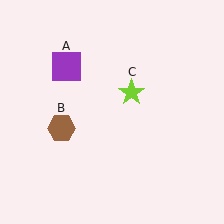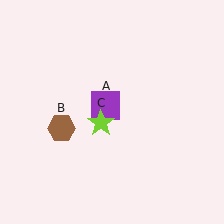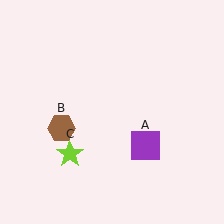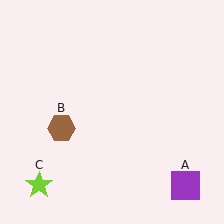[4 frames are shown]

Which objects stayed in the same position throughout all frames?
Brown hexagon (object B) remained stationary.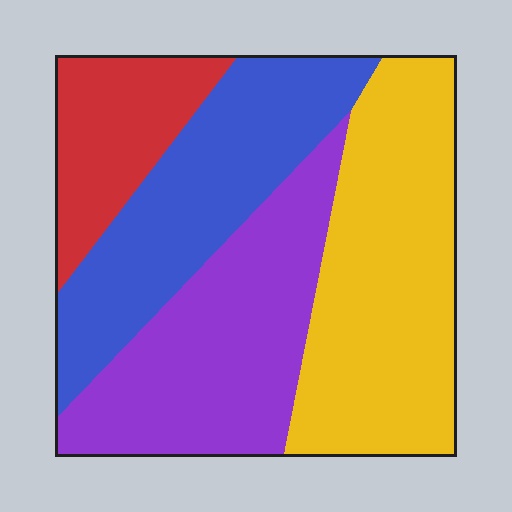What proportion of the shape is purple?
Purple covers roughly 30% of the shape.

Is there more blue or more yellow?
Yellow.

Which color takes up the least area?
Red, at roughly 15%.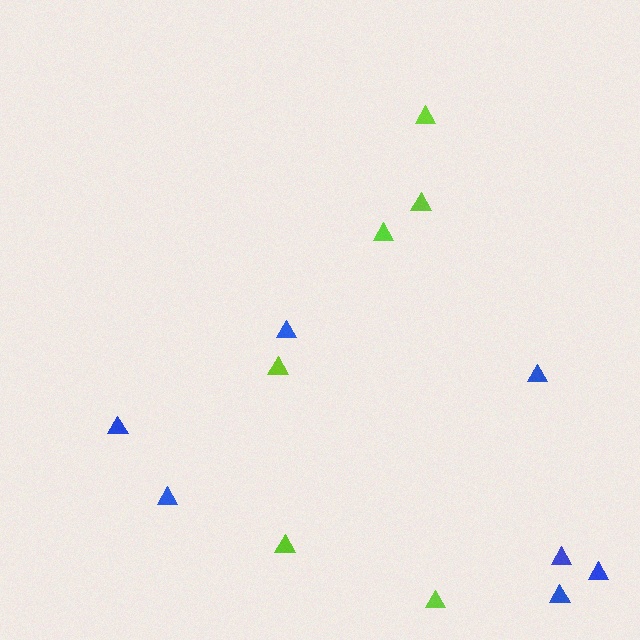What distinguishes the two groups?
There are 2 groups: one group of blue triangles (7) and one group of lime triangles (6).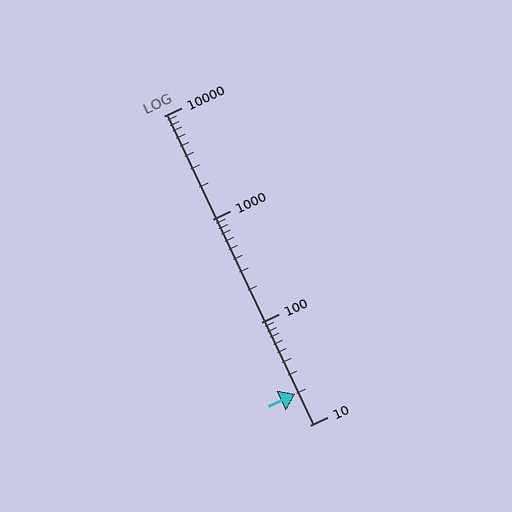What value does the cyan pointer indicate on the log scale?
The pointer indicates approximately 20.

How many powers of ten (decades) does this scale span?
The scale spans 3 decades, from 10 to 10000.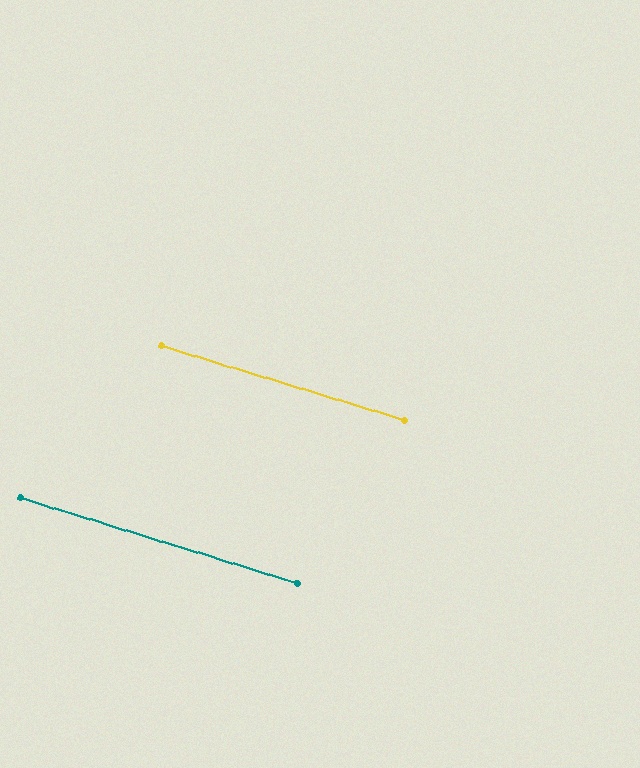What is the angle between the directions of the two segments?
Approximately 0 degrees.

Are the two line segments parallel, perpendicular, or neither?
Parallel — their directions differ by only 0.4°.